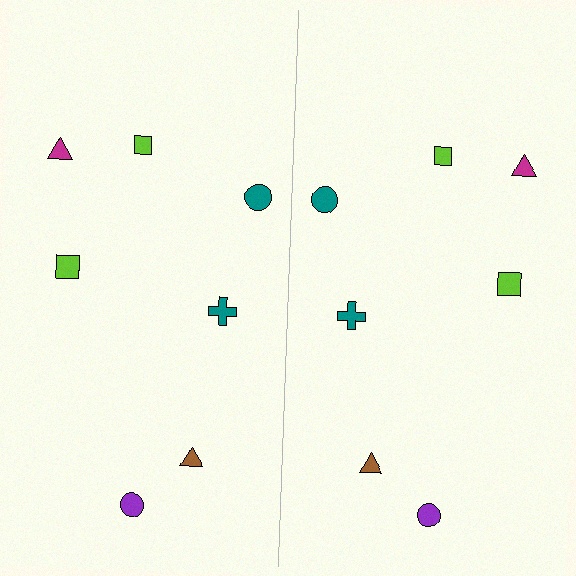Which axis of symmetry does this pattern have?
The pattern has a vertical axis of symmetry running through the center of the image.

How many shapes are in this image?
There are 14 shapes in this image.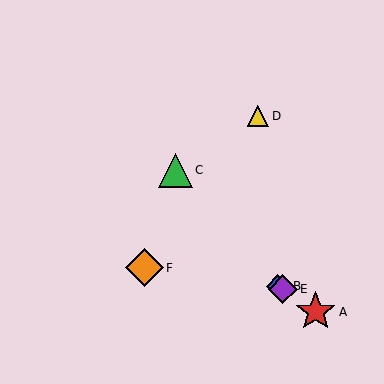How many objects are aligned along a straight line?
3 objects (A, B, E) are aligned along a straight line.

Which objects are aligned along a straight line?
Objects A, B, E are aligned along a straight line.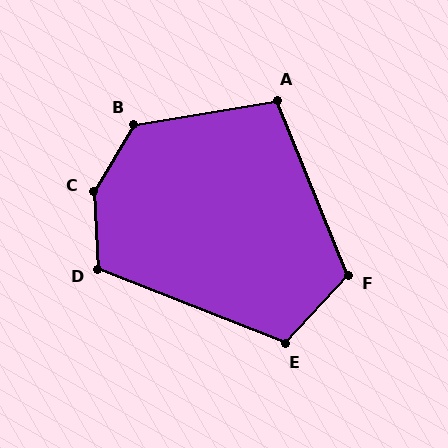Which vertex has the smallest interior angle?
A, at approximately 102 degrees.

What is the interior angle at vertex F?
Approximately 115 degrees (obtuse).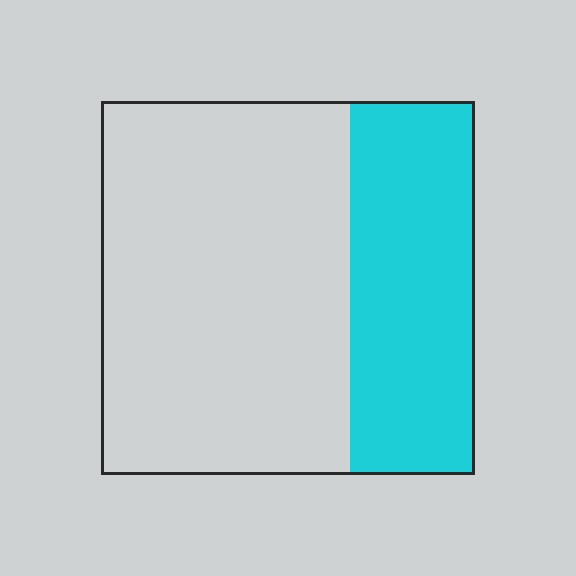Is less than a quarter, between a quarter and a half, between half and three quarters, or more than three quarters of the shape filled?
Between a quarter and a half.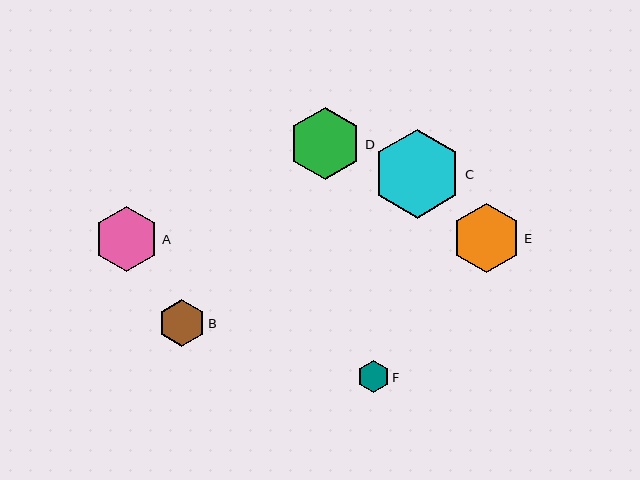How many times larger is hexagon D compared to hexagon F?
Hexagon D is approximately 2.3 times the size of hexagon F.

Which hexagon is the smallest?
Hexagon F is the smallest with a size of approximately 32 pixels.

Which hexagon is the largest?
Hexagon C is the largest with a size of approximately 89 pixels.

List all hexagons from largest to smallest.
From largest to smallest: C, D, E, A, B, F.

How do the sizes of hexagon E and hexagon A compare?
Hexagon E and hexagon A are approximately the same size.